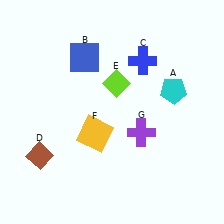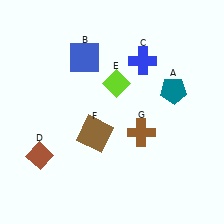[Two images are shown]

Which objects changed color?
A changed from cyan to teal. F changed from yellow to brown. G changed from purple to brown.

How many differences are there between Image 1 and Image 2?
There are 3 differences between the two images.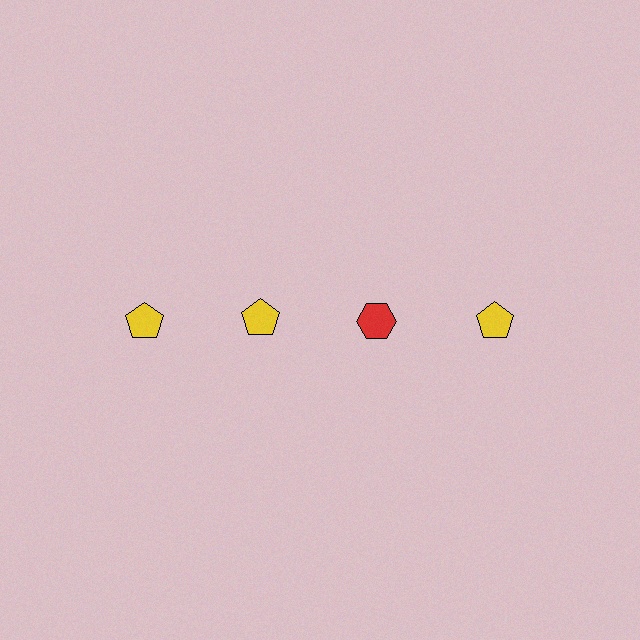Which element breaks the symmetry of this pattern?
The red hexagon in the top row, center column breaks the symmetry. All other shapes are yellow pentagons.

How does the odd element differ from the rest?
It differs in both color (red instead of yellow) and shape (hexagon instead of pentagon).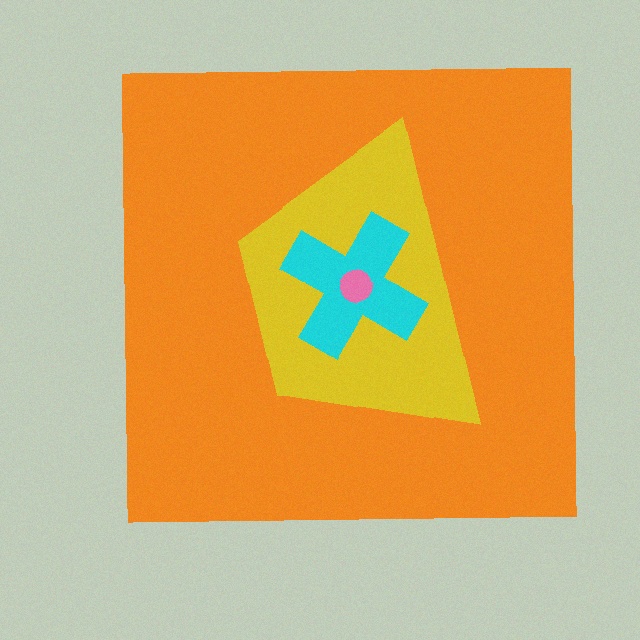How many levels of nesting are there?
4.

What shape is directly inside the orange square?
The yellow trapezoid.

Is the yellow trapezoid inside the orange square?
Yes.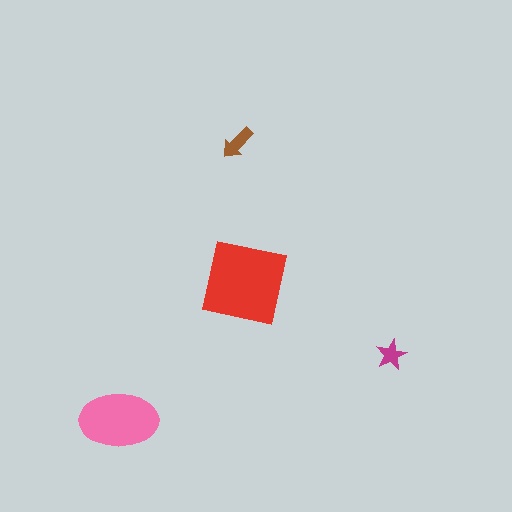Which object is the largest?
The red square.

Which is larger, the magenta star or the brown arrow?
The brown arrow.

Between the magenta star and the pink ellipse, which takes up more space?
The pink ellipse.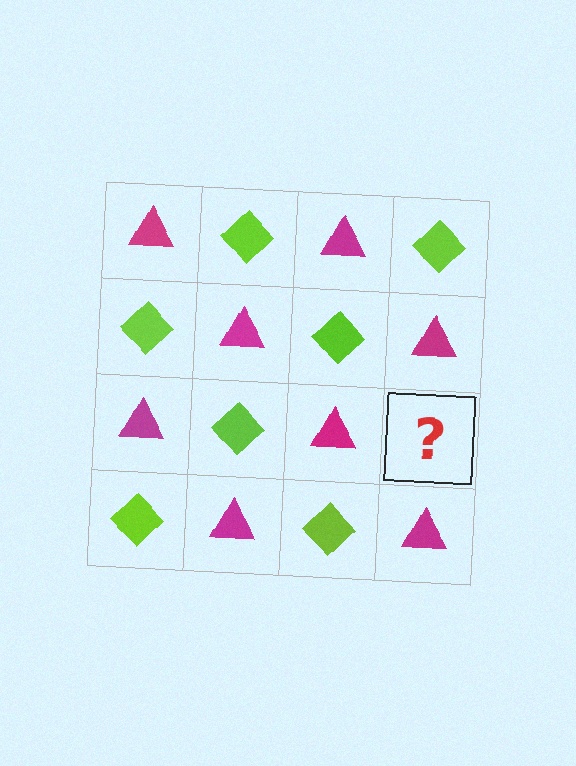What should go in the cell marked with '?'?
The missing cell should contain a lime diamond.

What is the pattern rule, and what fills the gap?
The rule is that it alternates magenta triangle and lime diamond in a checkerboard pattern. The gap should be filled with a lime diamond.